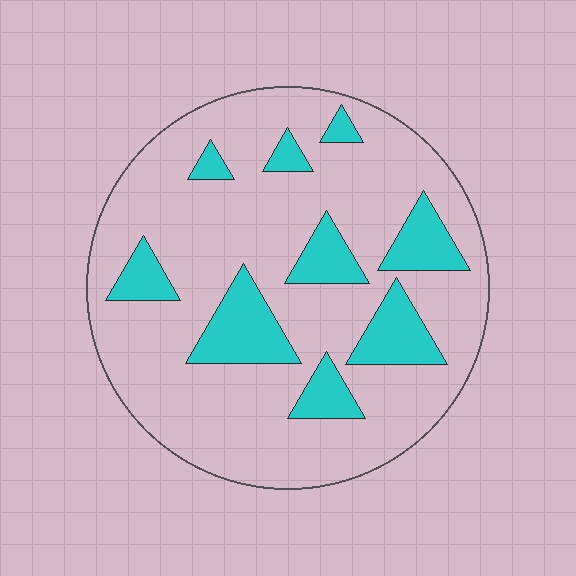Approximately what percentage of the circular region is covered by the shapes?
Approximately 20%.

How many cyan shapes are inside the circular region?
9.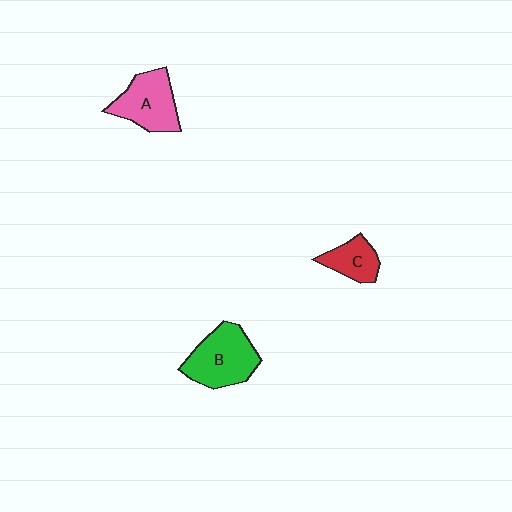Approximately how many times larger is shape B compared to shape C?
Approximately 1.9 times.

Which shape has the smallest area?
Shape C (red).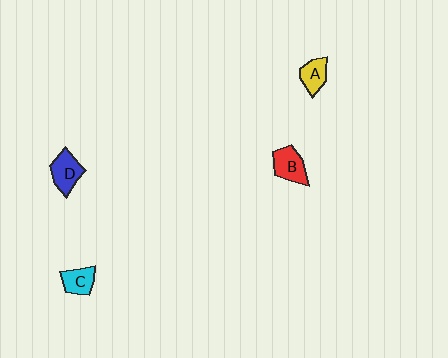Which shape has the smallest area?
Shape A (yellow).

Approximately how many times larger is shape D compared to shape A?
Approximately 1.3 times.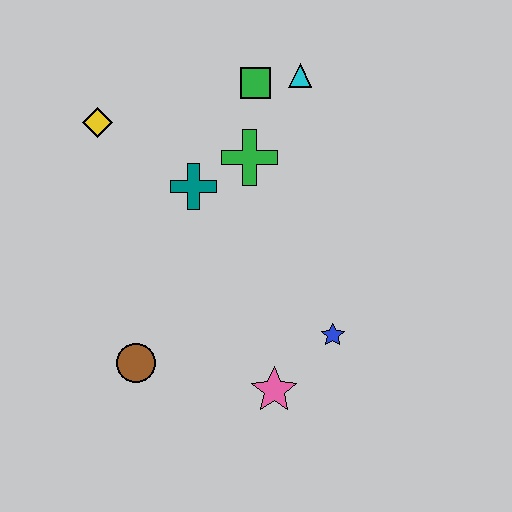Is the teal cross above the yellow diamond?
No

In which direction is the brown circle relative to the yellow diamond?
The brown circle is below the yellow diamond.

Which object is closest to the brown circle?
The pink star is closest to the brown circle.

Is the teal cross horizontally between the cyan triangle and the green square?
No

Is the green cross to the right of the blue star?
No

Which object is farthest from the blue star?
The yellow diamond is farthest from the blue star.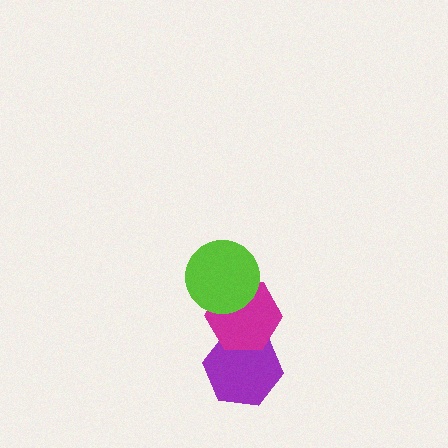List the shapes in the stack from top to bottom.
From top to bottom: the lime circle, the magenta hexagon, the purple hexagon.